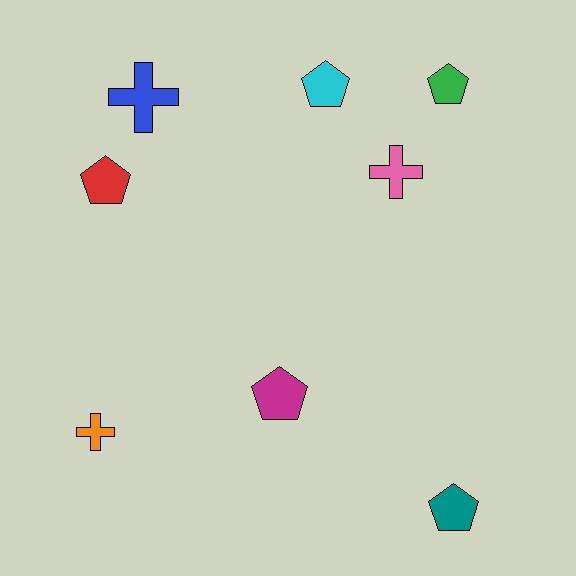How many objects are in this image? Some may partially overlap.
There are 8 objects.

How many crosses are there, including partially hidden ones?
There are 3 crosses.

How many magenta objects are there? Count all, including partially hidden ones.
There is 1 magenta object.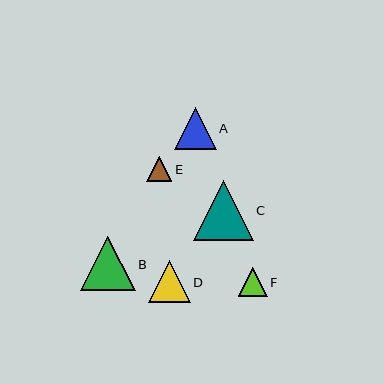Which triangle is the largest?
Triangle C is the largest with a size of approximately 60 pixels.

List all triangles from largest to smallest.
From largest to smallest: C, B, A, D, F, E.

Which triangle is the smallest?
Triangle E is the smallest with a size of approximately 25 pixels.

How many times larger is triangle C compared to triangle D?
Triangle C is approximately 1.4 times the size of triangle D.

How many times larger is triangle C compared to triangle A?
Triangle C is approximately 1.4 times the size of triangle A.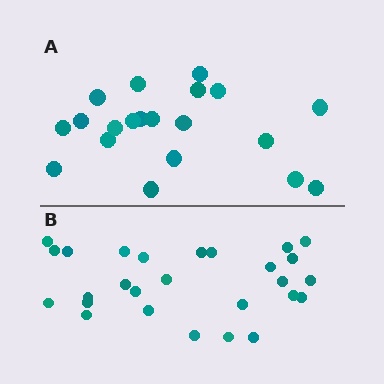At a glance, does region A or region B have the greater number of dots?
Region B (the bottom region) has more dots.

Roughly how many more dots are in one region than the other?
Region B has roughly 8 or so more dots than region A.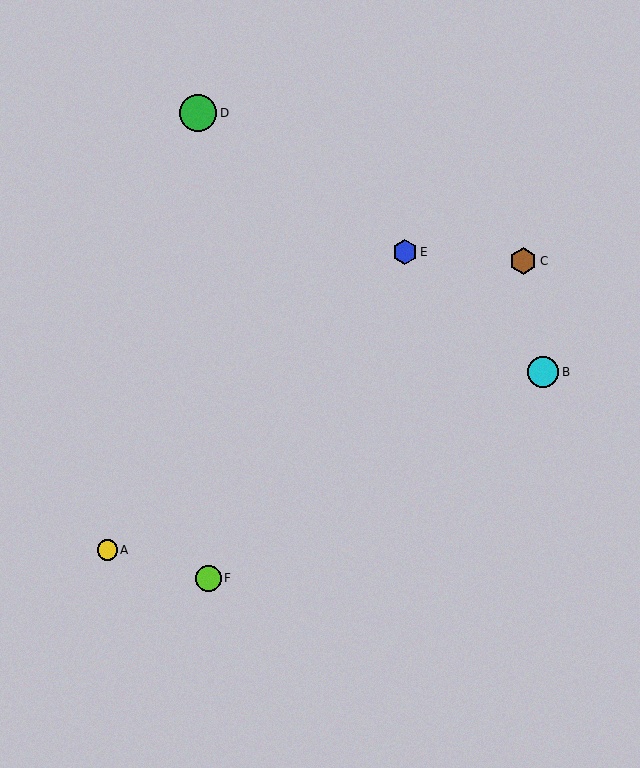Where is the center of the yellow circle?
The center of the yellow circle is at (107, 550).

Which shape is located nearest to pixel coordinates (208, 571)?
The lime circle (labeled F) at (209, 579) is nearest to that location.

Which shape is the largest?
The green circle (labeled D) is the largest.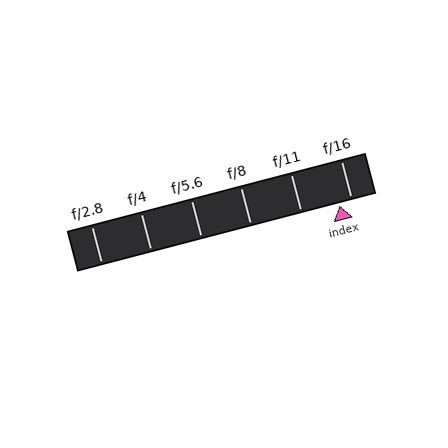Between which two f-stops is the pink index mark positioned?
The index mark is between f/11 and f/16.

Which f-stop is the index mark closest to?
The index mark is closest to f/16.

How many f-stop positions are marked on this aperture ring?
There are 6 f-stop positions marked.